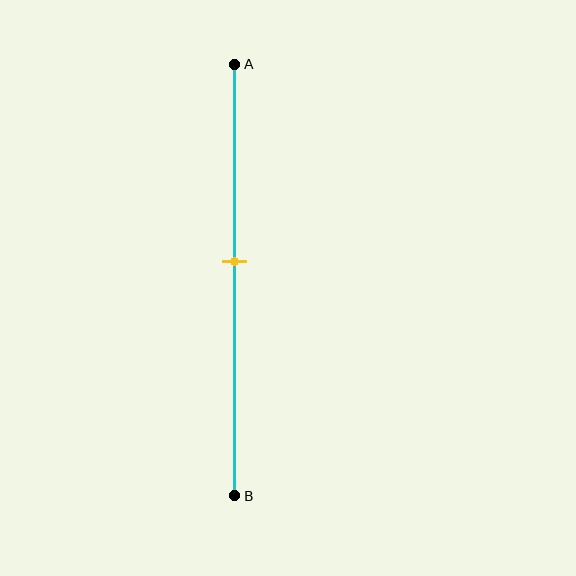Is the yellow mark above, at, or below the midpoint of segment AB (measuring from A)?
The yellow mark is above the midpoint of segment AB.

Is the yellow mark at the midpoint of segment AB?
No, the mark is at about 45% from A, not at the 50% midpoint.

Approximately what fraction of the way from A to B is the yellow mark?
The yellow mark is approximately 45% of the way from A to B.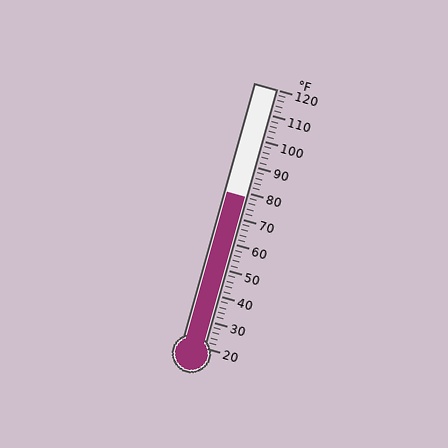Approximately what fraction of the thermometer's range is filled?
The thermometer is filled to approximately 60% of its range.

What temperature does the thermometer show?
The thermometer shows approximately 78°F.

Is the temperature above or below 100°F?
The temperature is below 100°F.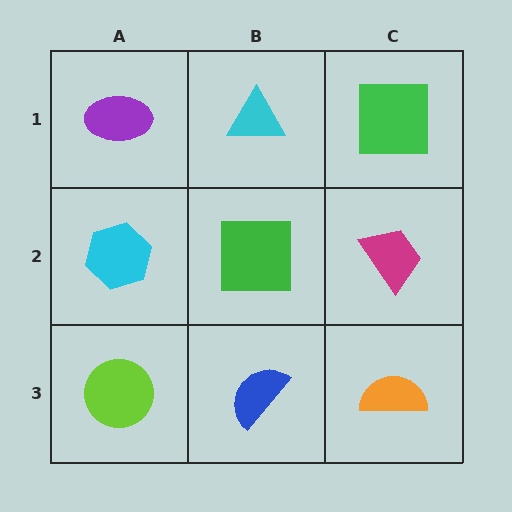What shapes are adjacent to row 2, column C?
A green square (row 1, column C), an orange semicircle (row 3, column C), a green square (row 2, column B).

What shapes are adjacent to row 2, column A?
A purple ellipse (row 1, column A), a lime circle (row 3, column A), a green square (row 2, column B).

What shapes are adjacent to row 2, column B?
A cyan triangle (row 1, column B), a blue semicircle (row 3, column B), a cyan hexagon (row 2, column A), a magenta trapezoid (row 2, column C).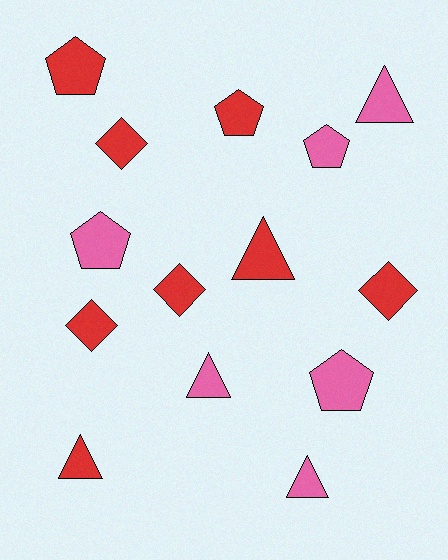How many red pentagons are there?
There are 2 red pentagons.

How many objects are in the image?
There are 14 objects.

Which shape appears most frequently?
Triangle, with 5 objects.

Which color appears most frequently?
Red, with 8 objects.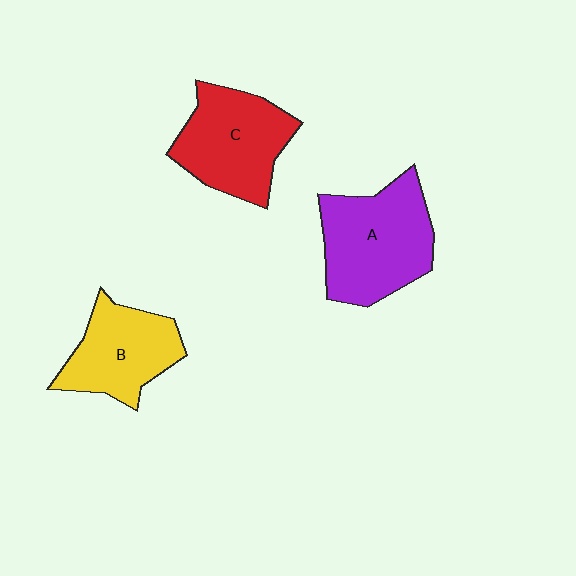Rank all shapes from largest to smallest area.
From largest to smallest: A (purple), C (red), B (yellow).